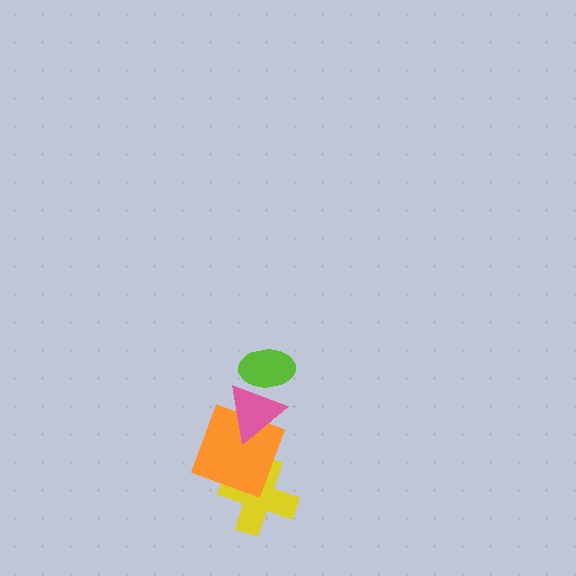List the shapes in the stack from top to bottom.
From top to bottom: the lime ellipse, the pink triangle, the orange square, the yellow cross.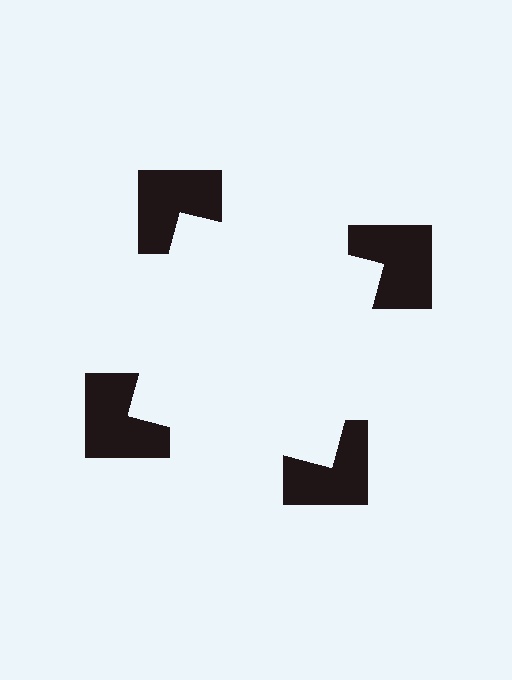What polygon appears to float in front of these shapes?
An illusory square — its edges are inferred from the aligned wedge cuts in the notched squares, not physically drawn.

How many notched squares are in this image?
There are 4 — one at each vertex of the illusory square.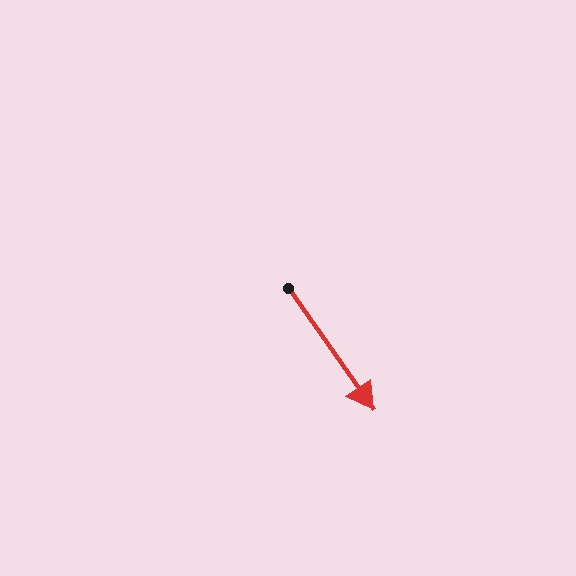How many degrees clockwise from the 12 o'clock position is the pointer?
Approximately 145 degrees.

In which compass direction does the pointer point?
Southeast.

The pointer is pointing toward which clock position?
Roughly 5 o'clock.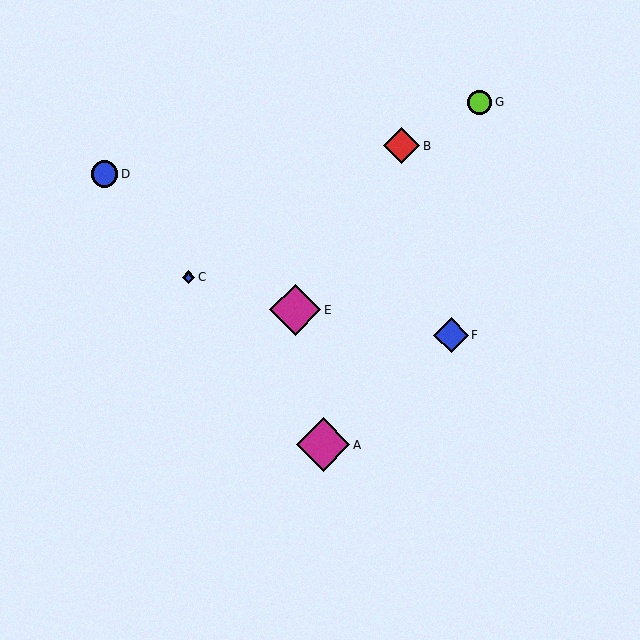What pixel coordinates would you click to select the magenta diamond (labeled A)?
Click at (323, 445) to select the magenta diamond A.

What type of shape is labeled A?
Shape A is a magenta diamond.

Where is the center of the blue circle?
The center of the blue circle is at (104, 174).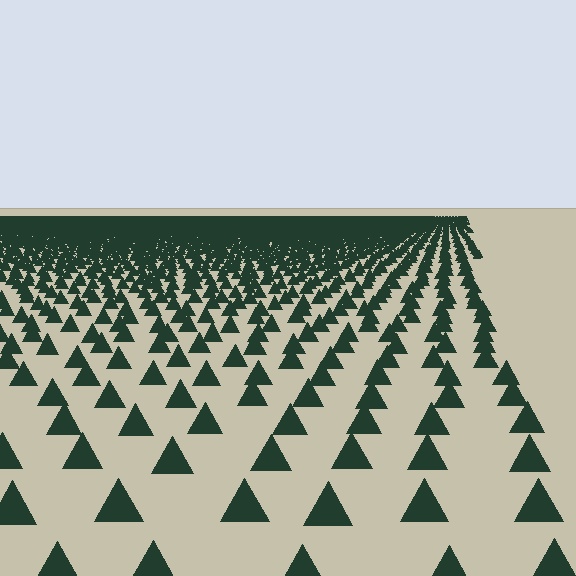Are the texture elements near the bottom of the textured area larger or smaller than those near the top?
Larger. Near the bottom, elements are closer to the viewer and appear at a bigger on-screen size.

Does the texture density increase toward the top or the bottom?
Density increases toward the top.